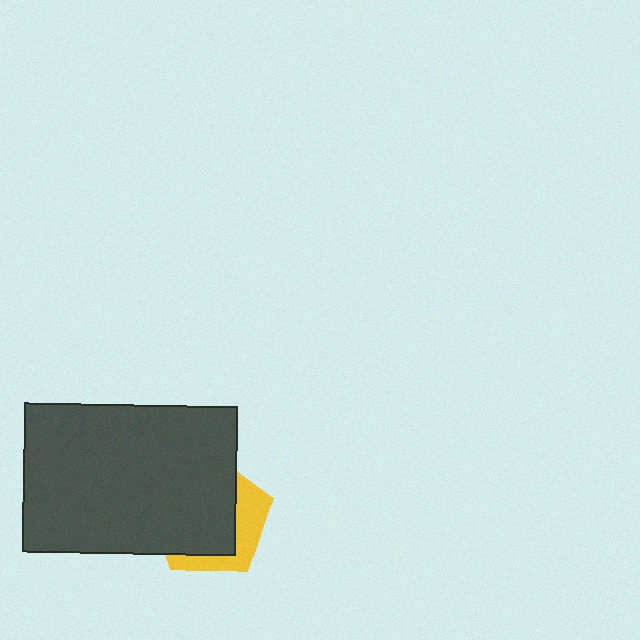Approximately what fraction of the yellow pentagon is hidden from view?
Roughly 67% of the yellow pentagon is hidden behind the dark gray rectangle.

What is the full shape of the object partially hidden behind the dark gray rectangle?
The partially hidden object is a yellow pentagon.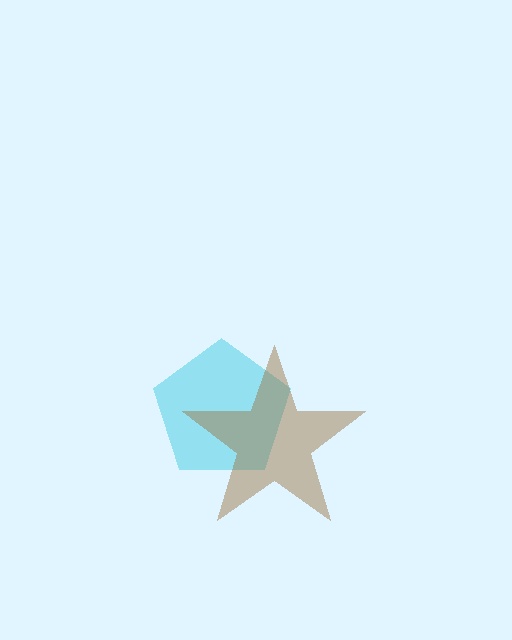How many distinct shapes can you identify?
There are 2 distinct shapes: a cyan pentagon, a brown star.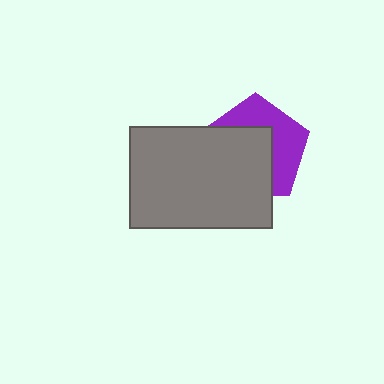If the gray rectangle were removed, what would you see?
You would see the complete purple pentagon.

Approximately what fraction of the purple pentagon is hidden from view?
Roughly 56% of the purple pentagon is hidden behind the gray rectangle.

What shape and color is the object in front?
The object in front is a gray rectangle.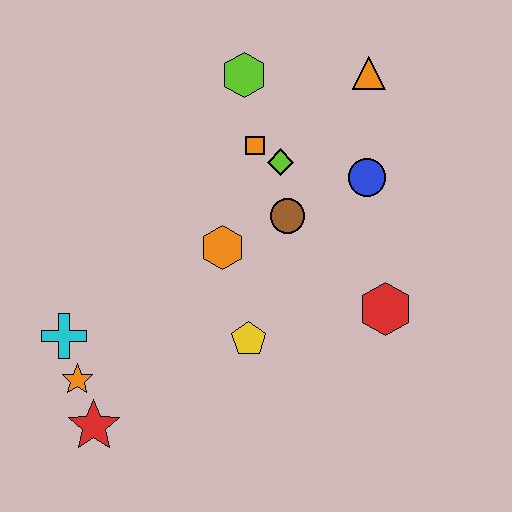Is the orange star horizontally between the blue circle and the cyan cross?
Yes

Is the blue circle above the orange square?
No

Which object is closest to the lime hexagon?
The orange square is closest to the lime hexagon.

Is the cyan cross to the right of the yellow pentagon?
No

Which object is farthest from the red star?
The orange triangle is farthest from the red star.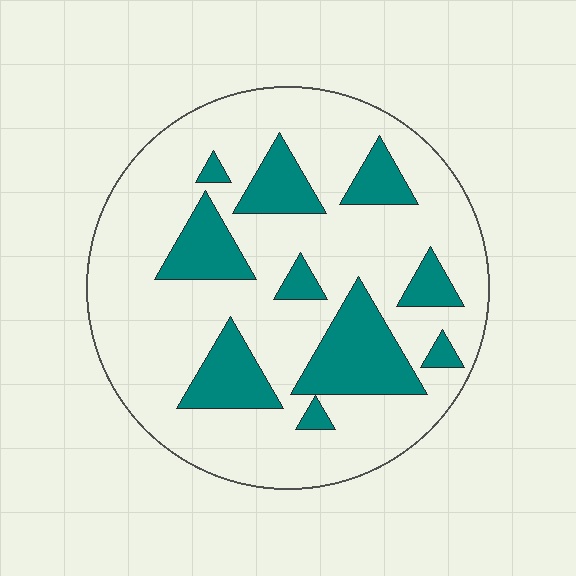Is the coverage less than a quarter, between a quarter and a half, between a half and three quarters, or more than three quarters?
Less than a quarter.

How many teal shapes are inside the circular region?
10.